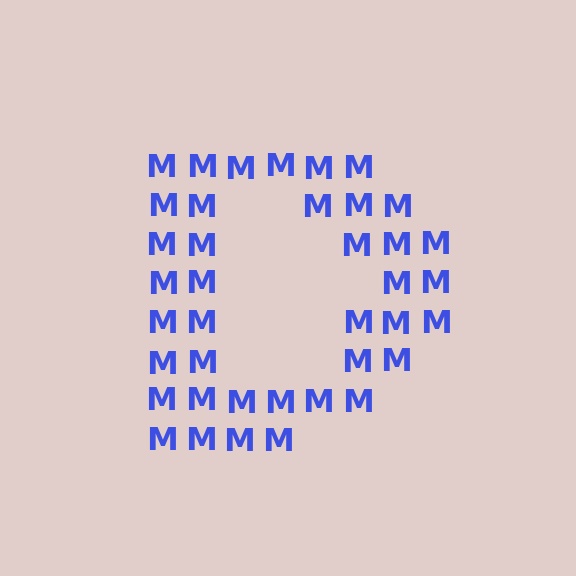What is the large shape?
The large shape is the letter D.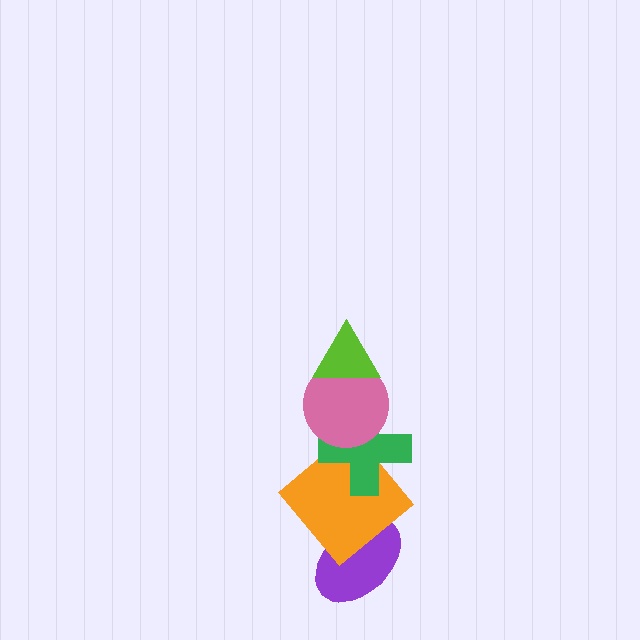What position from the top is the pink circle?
The pink circle is 2nd from the top.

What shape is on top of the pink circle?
The lime triangle is on top of the pink circle.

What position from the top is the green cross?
The green cross is 3rd from the top.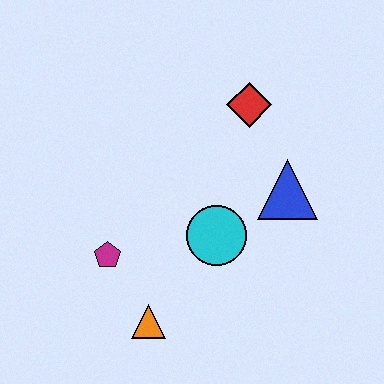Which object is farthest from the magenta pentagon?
The red diamond is farthest from the magenta pentagon.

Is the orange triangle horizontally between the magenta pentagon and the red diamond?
Yes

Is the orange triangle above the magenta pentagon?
No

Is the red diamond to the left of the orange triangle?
No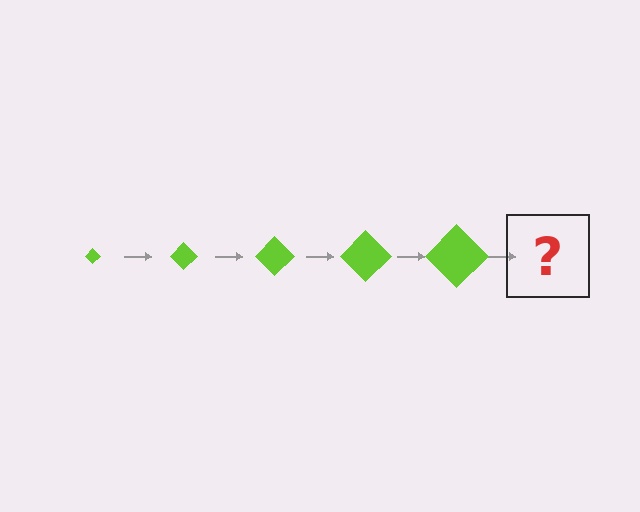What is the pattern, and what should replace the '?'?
The pattern is that the diamond gets progressively larger each step. The '?' should be a lime diamond, larger than the previous one.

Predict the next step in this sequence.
The next step is a lime diamond, larger than the previous one.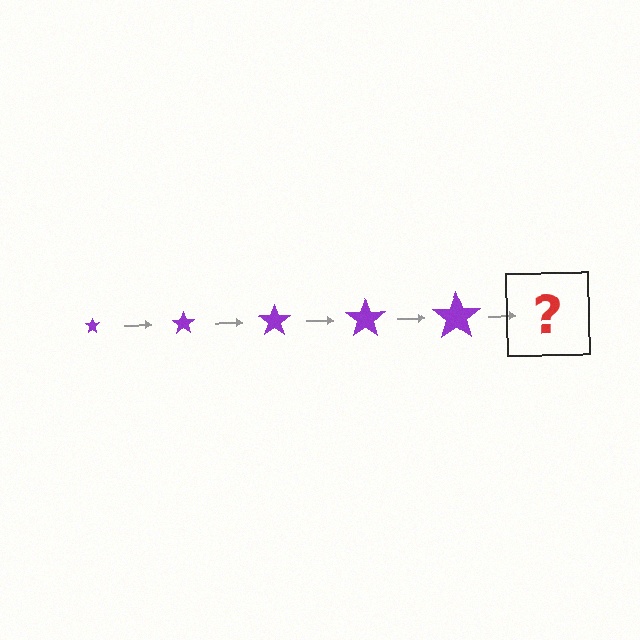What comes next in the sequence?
The next element should be a purple star, larger than the previous one.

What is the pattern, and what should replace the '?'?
The pattern is that the star gets progressively larger each step. The '?' should be a purple star, larger than the previous one.